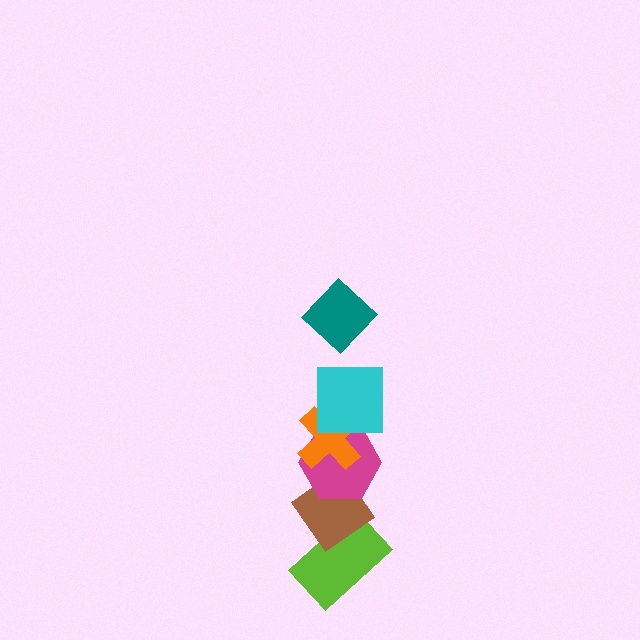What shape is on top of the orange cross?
The cyan square is on top of the orange cross.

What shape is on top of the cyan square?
The teal diamond is on top of the cyan square.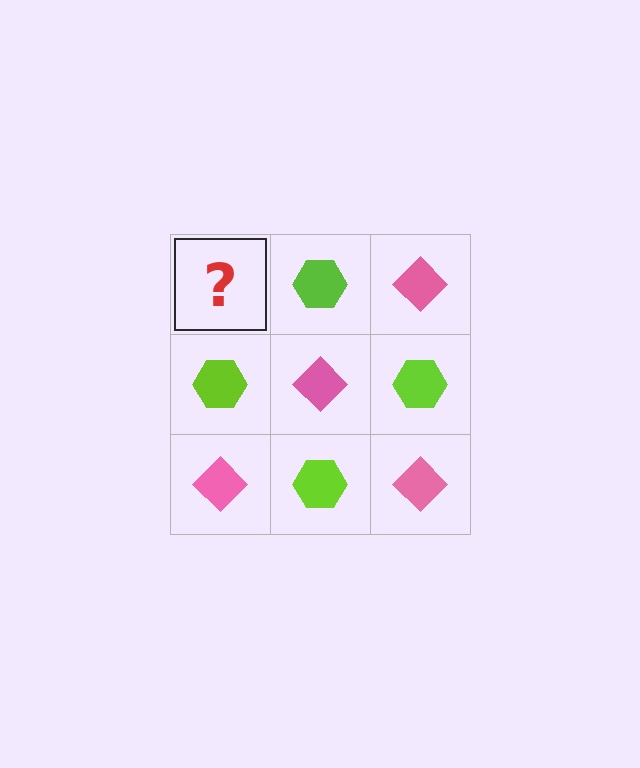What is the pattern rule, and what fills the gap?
The rule is that it alternates pink diamond and lime hexagon in a checkerboard pattern. The gap should be filled with a pink diamond.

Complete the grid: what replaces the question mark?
The question mark should be replaced with a pink diamond.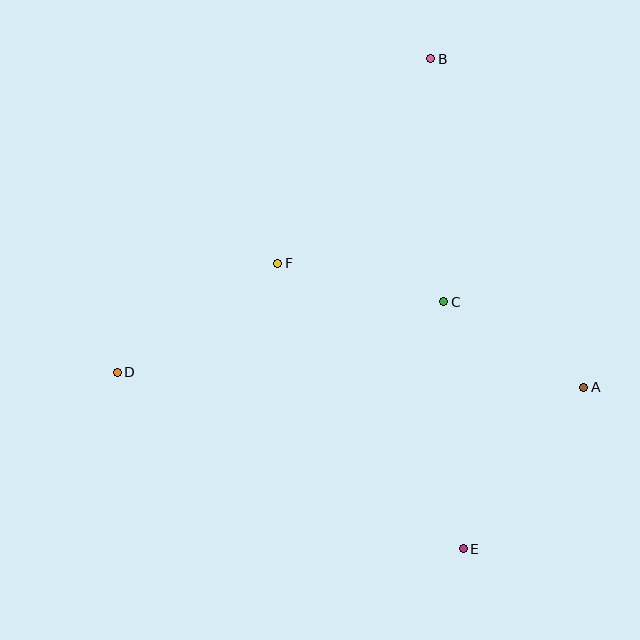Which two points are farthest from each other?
Points B and E are farthest from each other.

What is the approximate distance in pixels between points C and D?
The distance between C and D is approximately 334 pixels.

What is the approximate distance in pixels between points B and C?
The distance between B and C is approximately 243 pixels.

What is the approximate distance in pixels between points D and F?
The distance between D and F is approximately 194 pixels.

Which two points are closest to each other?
Points A and C are closest to each other.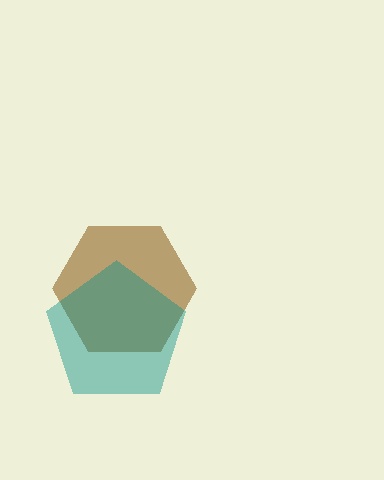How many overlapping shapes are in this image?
There are 2 overlapping shapes in the image.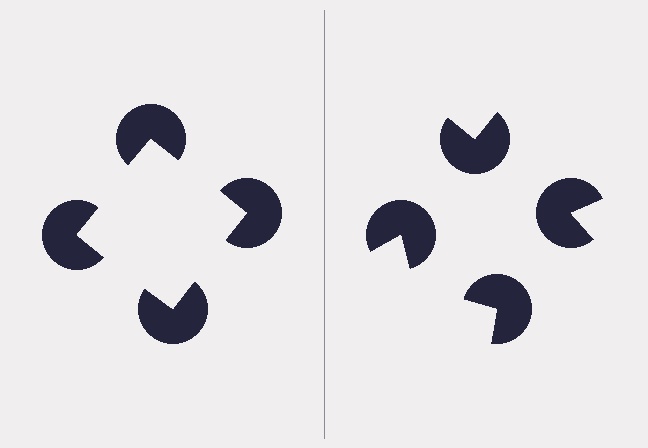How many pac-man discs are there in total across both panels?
8 — 4 on each side.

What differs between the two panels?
The pac-man discs are positioned identically on both sides; only the wedge orientations differ. On the left they align to a square; on the right they are misaligned.